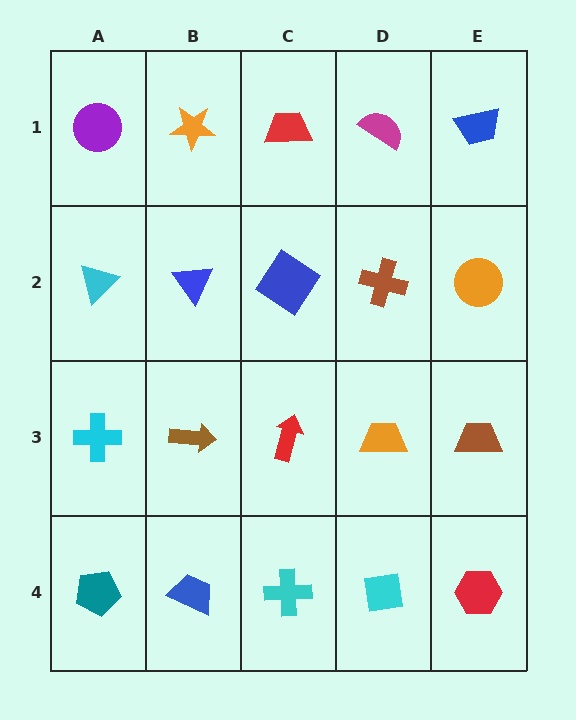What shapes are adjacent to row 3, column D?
A brown cross (row 2, column D), a cyan square (row 4, column D), a red arrow (row 3, column C), a brown trapezoid (row 3, column E).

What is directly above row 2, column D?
A magenta semicircle.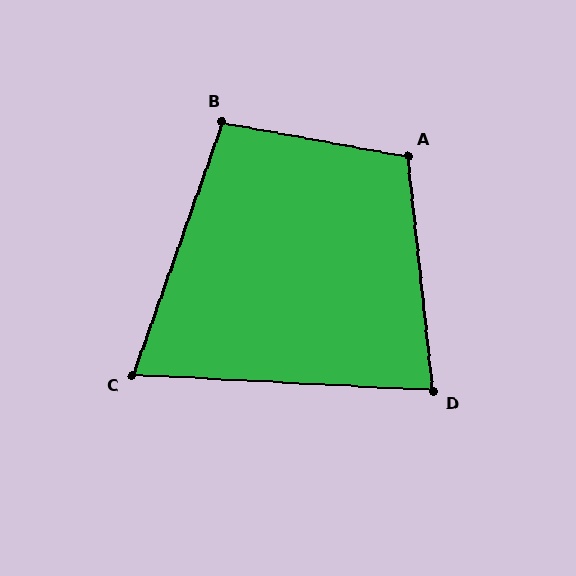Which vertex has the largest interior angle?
A, at approximately 106 degrees.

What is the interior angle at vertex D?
Approximately 81 degrees (acute).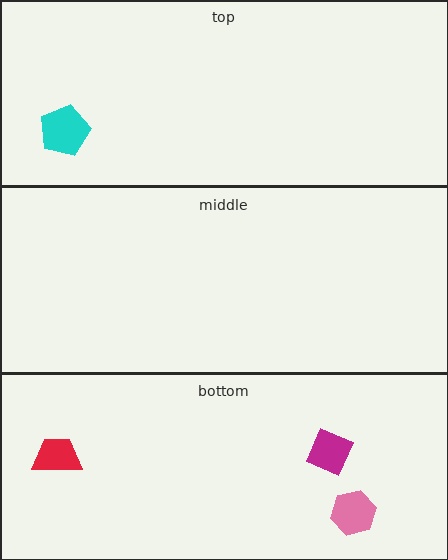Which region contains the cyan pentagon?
The top region.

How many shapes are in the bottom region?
3.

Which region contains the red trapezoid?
The bottom region.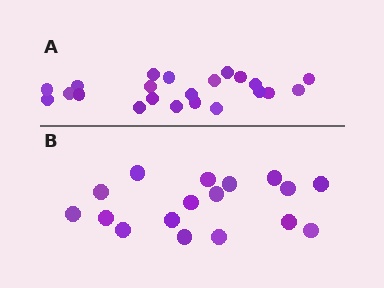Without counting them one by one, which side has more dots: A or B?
Region A (the top region) has more dots.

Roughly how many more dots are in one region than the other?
Region A has about 5 more dots than region B.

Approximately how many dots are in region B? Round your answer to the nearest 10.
About 20 dots. (The exact count is 17, which rounds to 20.)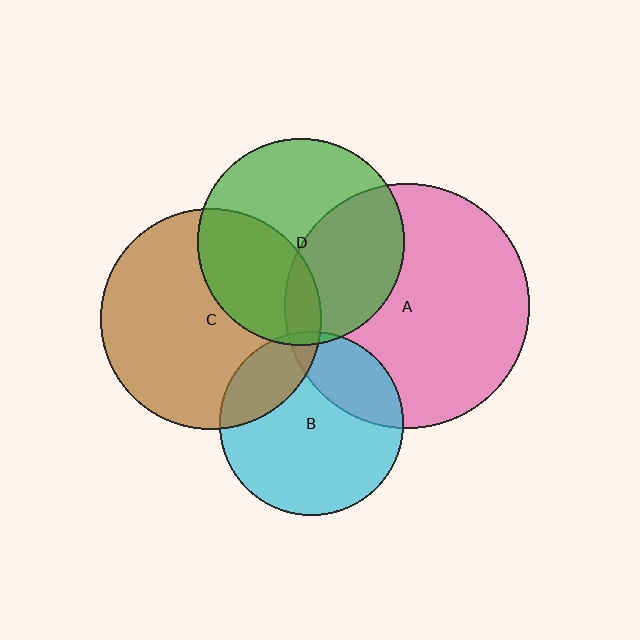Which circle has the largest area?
Circle A (pink).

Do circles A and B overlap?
Yes.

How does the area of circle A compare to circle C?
Approximately 1.2 times.